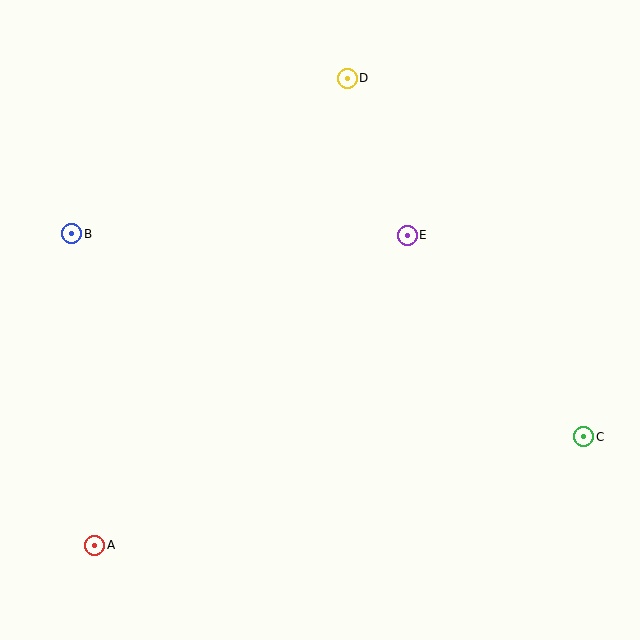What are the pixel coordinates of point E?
Point E is at (407, 235).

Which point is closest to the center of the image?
Point E at (407, 235) is closest to the center.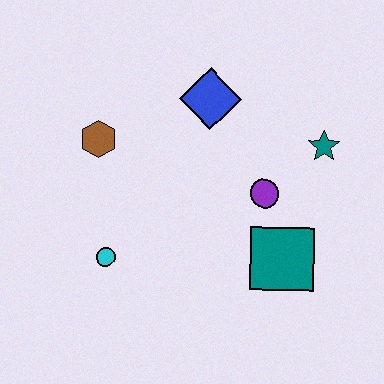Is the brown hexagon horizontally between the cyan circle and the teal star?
No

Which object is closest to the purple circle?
The teal square is closest to the purple circle.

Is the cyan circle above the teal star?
No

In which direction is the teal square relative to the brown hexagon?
The teal square is to the right of the brown hexagon.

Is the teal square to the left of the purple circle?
No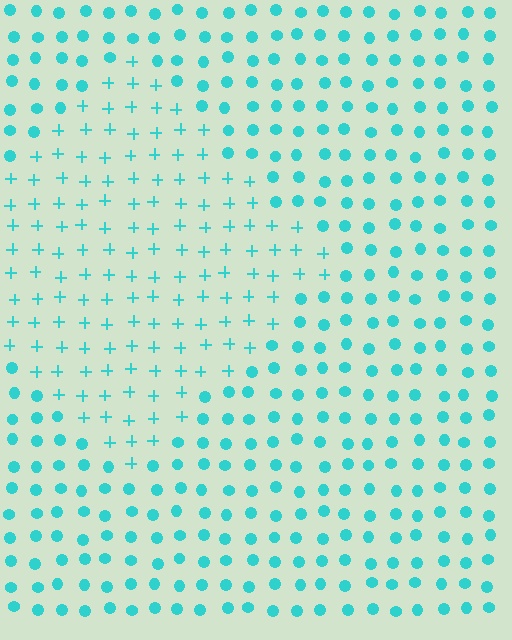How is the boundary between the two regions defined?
The boundary is defined by a change in element shape: plus signs inside vs. circles outside. All elements share the same color and spacing.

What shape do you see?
I see a diamond.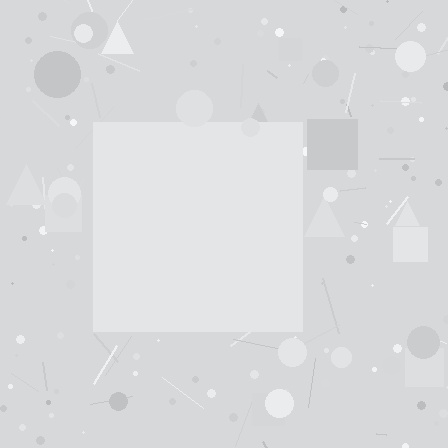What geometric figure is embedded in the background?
A square is embedded in the background.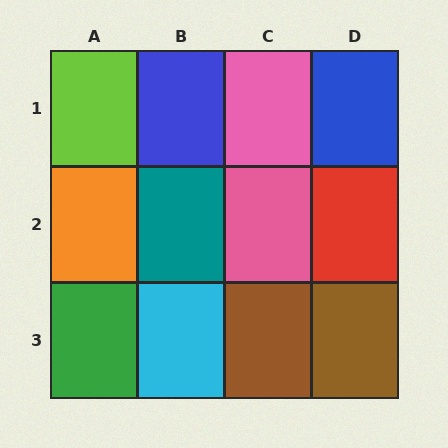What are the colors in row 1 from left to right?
Lime, blue, pink, blue.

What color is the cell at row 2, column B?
Teal.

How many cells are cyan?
1 cell is cyan.